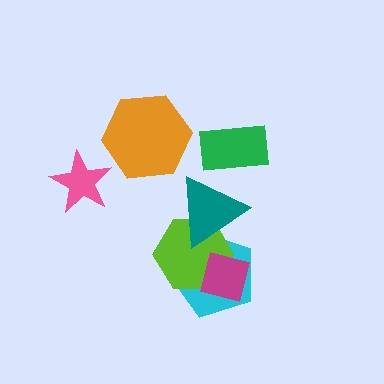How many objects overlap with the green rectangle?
0 objects overlap with the green rectangle.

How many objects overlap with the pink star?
0 objects overlap with the pink star.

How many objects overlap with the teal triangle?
2 objects overlap with the teal triangle.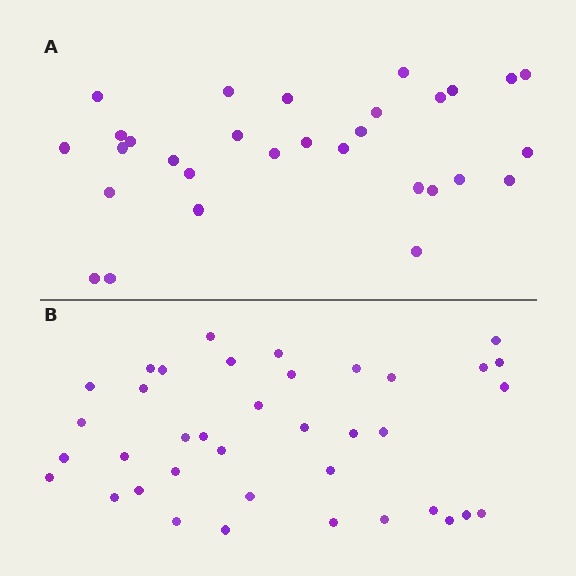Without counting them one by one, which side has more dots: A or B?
Region B (the bottom region) has more dots.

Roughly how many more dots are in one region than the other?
Region B has roughly 8 or so more dots than region A.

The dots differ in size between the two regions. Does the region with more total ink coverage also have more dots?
No. Region A has more total ink coverage because its dots are larger, but region B actually contains more individual dots. Total area can be misleading — the number of items is what matters here.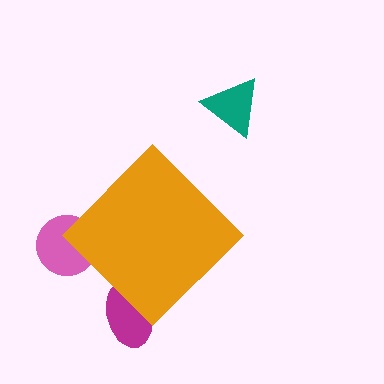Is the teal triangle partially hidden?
No, the teal triangle is fully visible.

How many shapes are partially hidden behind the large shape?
2 shapes are partially hidden.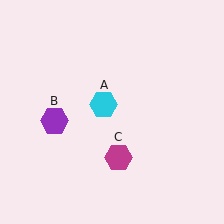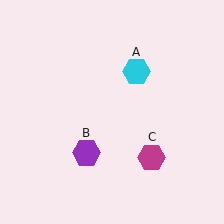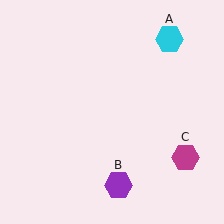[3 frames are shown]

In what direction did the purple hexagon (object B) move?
The purple hexagon (object B) moved down and to the right.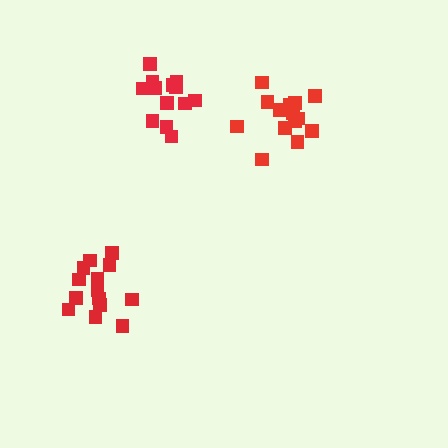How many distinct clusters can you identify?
There are 3 distinct clusters.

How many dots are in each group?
Group 1: 14 dots, Group 2: 14 dots, Group 3: 14 dots (42 total).